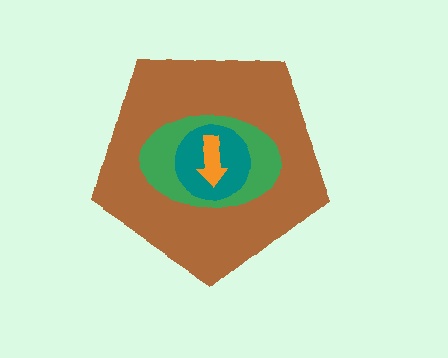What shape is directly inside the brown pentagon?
The green ellipse.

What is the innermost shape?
The orange arrow.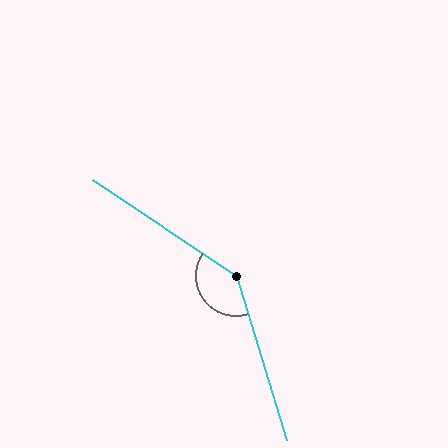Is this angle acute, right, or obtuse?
It is obtuse.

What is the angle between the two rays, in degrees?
Approximately 141 degrees.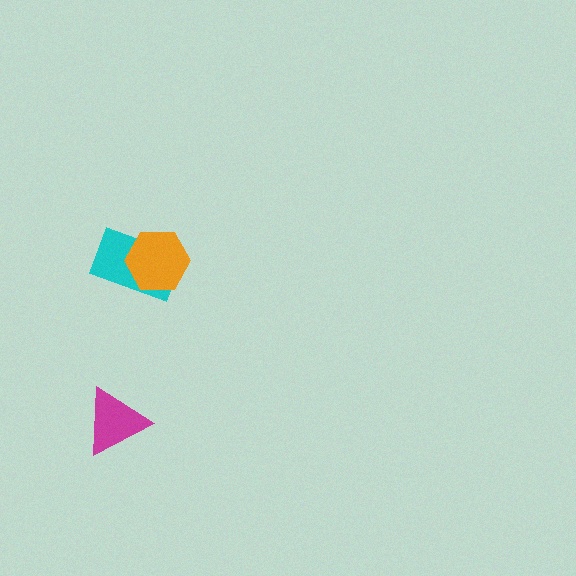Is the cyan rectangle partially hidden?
Yes, it is partially covered by another shape.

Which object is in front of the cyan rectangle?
The orange hexagon is in front of the cyan rectangle.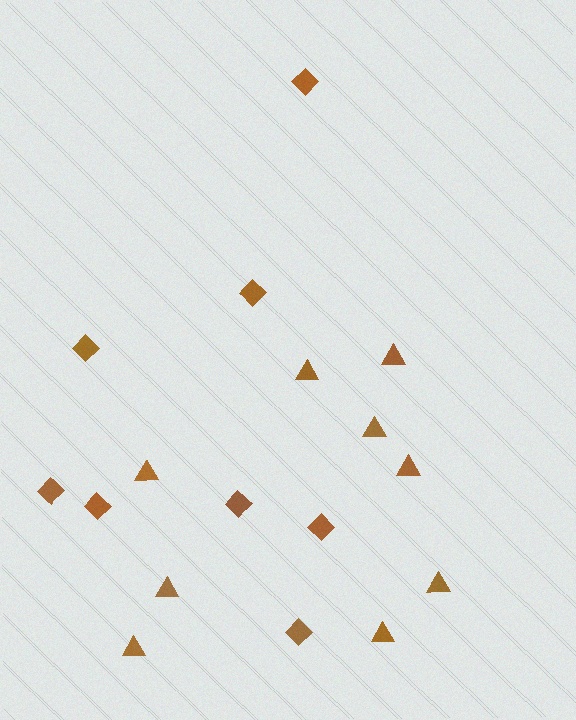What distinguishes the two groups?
There are 2 groups: one group of diamonds (8) and one group of triangles (9).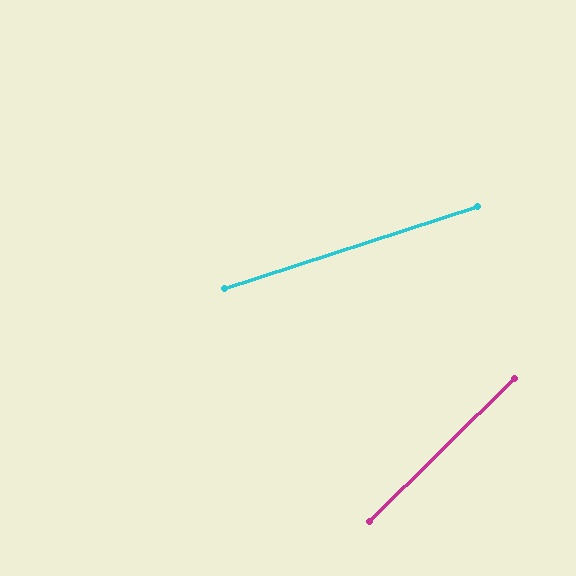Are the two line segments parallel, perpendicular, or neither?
Neither parallel nor perpendicular — they differ by about 27°.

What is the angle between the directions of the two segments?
Approximately 27 degrees.